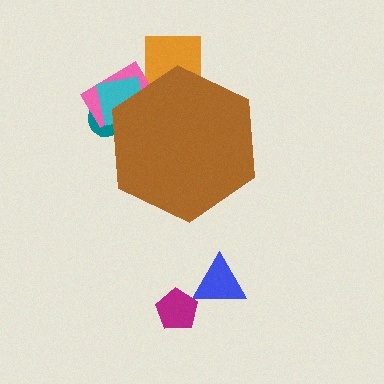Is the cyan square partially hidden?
Yes, the cyan square is partially hidden behind the brown hexagon.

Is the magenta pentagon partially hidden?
No, the magenta pentagon is fully visible.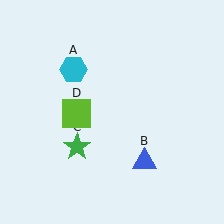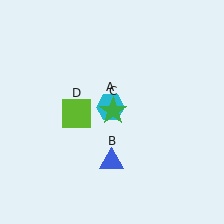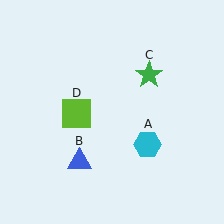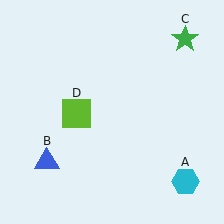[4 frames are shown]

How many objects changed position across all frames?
3 objects changed position: cyan hexagon (object A), blue triangle (object B), green star (object C).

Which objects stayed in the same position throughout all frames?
Lime square (object D) remained stationary.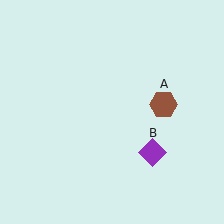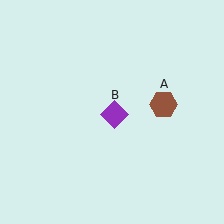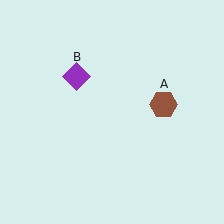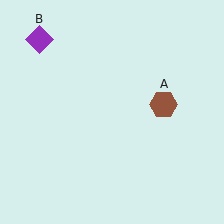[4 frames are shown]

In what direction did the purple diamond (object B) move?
The purple diamond (object B) moved up and to the left.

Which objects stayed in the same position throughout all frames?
Brown hexagon (object A) remained stationary.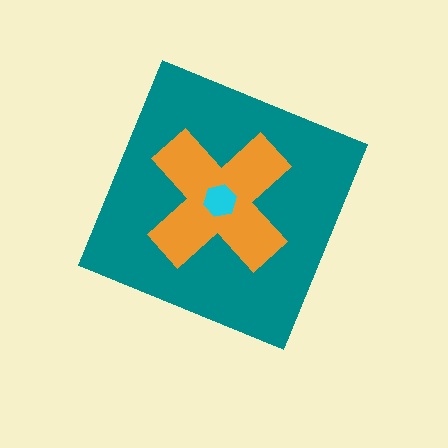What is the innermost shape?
The cyan hexagon.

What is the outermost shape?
The teal diamond.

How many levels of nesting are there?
3.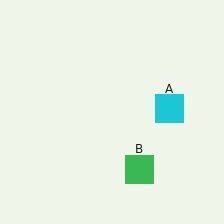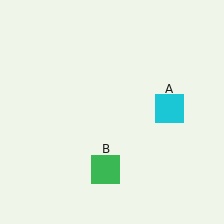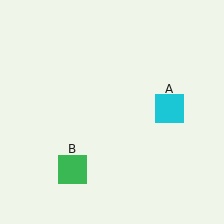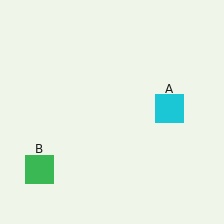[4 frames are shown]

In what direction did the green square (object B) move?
The green square (object B) moved left.